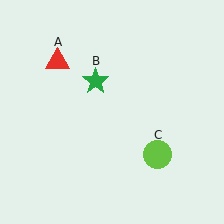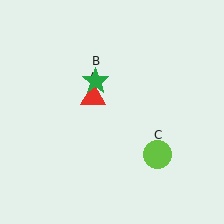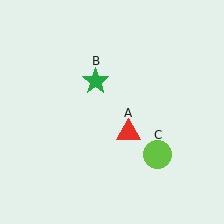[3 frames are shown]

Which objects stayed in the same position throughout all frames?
Green star (object B) and lime circle (object C) remained stationary.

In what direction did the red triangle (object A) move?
The red triangle (object A) moved down and to the right.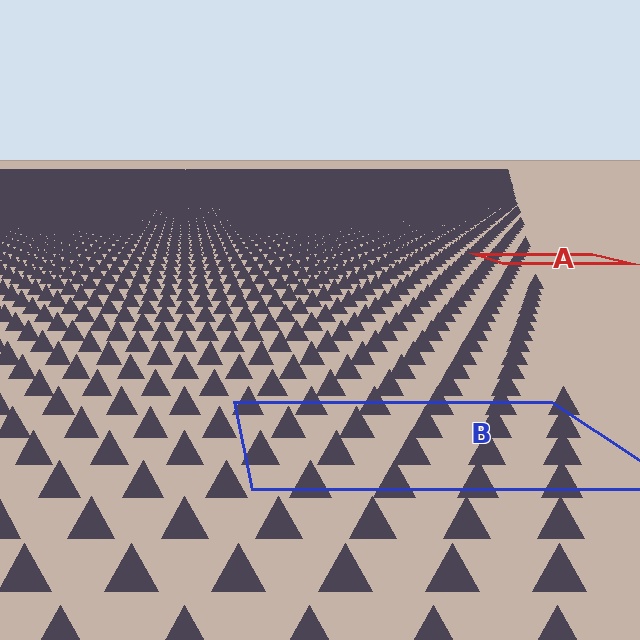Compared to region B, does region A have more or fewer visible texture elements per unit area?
Region A has more texture elements per unit area — they are packed more densely because it is farther away.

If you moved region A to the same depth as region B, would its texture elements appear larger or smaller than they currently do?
They would appear larger. At a closer depth, the same texture elements are projected at a bigger on-screen size.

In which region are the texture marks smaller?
The texture marks are smaller in region A, because it is farther away.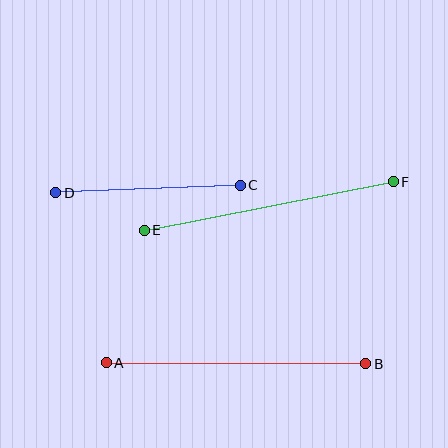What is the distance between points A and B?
The distance is approximately 259 pixels.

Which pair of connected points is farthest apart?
Points A and B are farthest apart.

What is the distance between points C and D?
The distance is approximately 184 pixels.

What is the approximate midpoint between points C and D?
The midpoint is at approximately (148, 189) pixels.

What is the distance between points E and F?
The distance is approximately 254 pixels.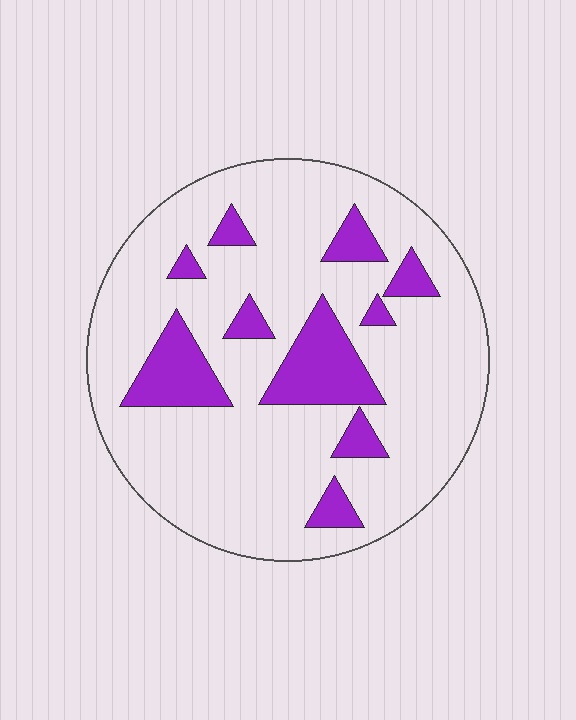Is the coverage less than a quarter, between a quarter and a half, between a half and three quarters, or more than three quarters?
Less than a quarter.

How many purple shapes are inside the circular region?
10.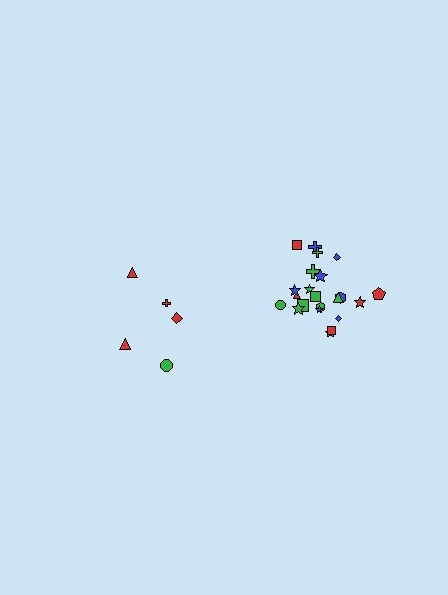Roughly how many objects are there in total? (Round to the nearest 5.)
Roughly 25 objects in total.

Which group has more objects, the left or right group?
The right group.